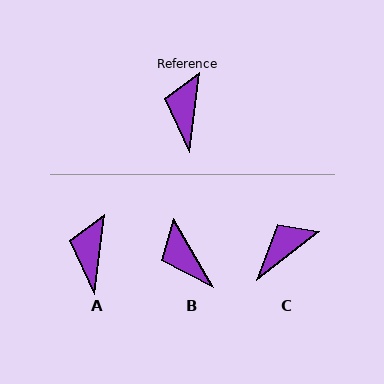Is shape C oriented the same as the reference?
No, it is off by about 45 degrees.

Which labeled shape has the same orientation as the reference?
A.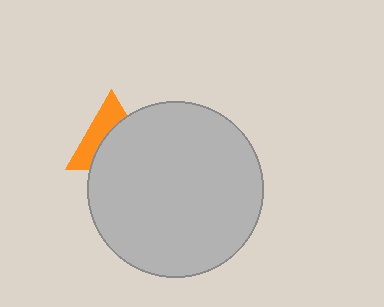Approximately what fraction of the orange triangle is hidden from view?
Roughly 57% of the orange triangle is hidden behind the light gray circle.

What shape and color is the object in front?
The object in front is a light gray circle.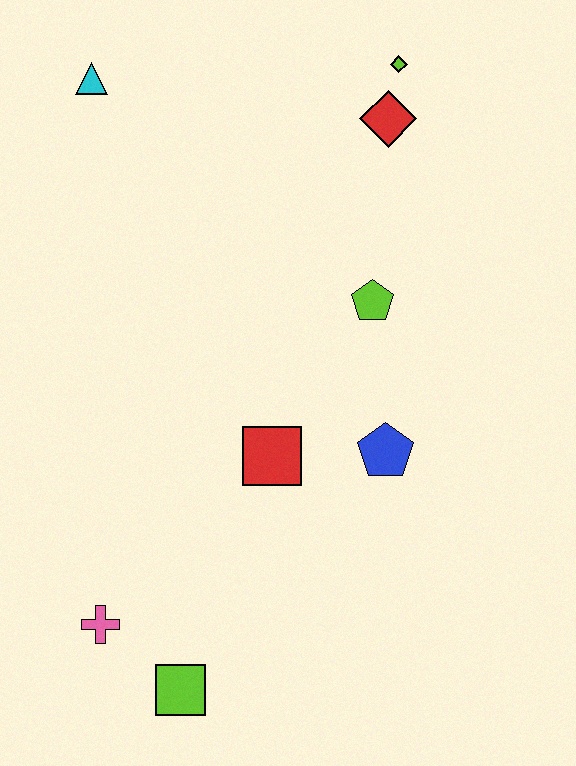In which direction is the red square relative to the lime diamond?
The red square is below the lime diamond.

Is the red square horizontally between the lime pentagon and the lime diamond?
No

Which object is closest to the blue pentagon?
The red square is closest to the blue pentagon.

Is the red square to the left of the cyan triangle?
No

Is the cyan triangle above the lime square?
Yes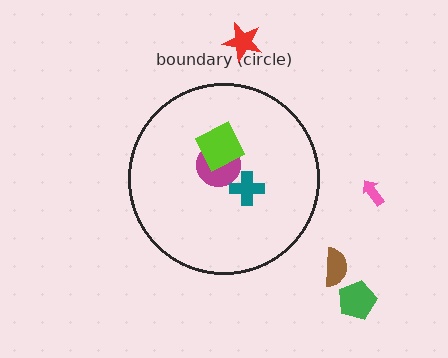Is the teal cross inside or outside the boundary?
Inside.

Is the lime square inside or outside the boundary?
Inside.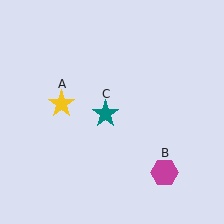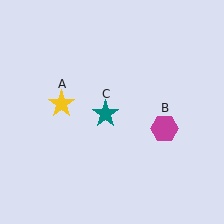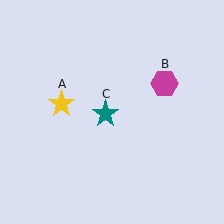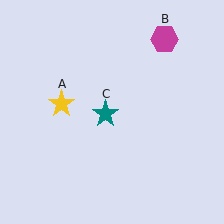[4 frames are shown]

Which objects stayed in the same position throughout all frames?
Yellow star (object A) and teal star (object C) remained stationary.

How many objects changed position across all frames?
1 object changed position: magenta hexagon (object B).